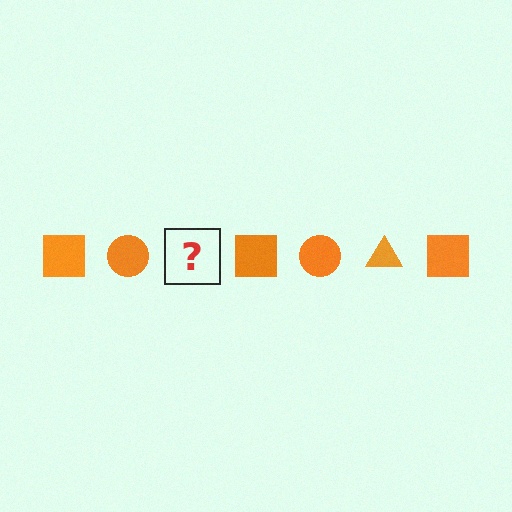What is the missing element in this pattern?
The missing element is an orange triangle.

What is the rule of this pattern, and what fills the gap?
The rule is that the pattern cycles through square, circle, triangle shapes in orange. The gap should be filled with an orange triangle.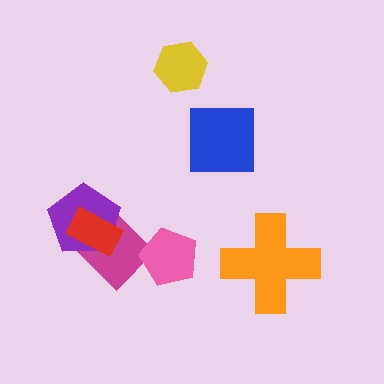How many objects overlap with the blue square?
0 objects overlap with the blue square.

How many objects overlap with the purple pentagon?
2 objects overlap with the purple pentagon.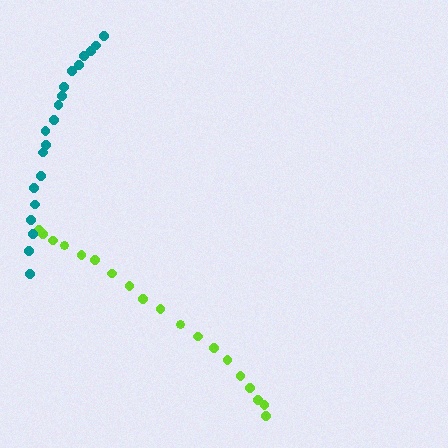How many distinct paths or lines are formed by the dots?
There are 2 distinct paths.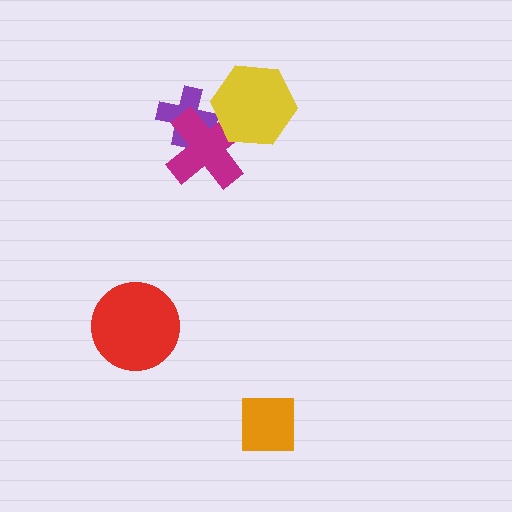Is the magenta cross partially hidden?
Yes, it is partially covered by another shape.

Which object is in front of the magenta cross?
The yellow hexagon is in front of the magenta cross.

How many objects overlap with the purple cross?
1 object overlaps with the purple cross.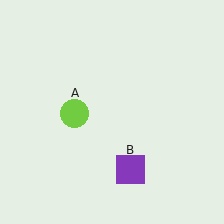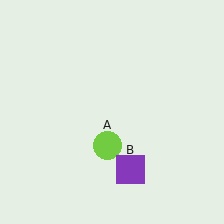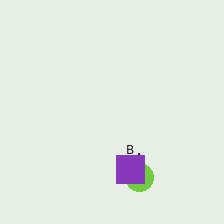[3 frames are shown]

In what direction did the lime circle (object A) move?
The lime circle (object A) moved down and to the right.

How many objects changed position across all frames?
1 object changed position: lime circle (object A).